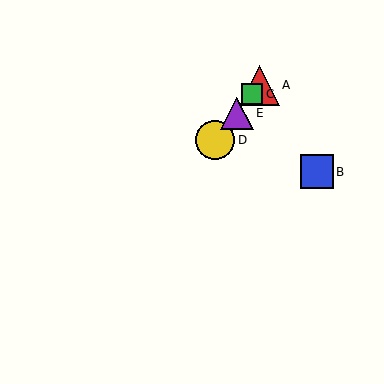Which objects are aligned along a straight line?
Objects A, C, D, E are aligned along a straight line.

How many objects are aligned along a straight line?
4 objects (A, C, D, E) are aligned along a straight line.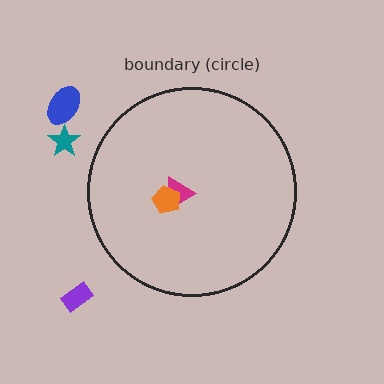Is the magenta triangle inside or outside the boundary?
Inside.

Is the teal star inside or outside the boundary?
Outside.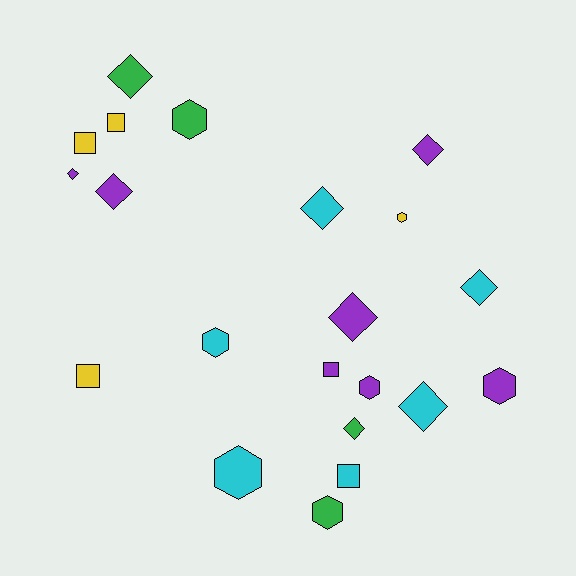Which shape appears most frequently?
Diamond, with 9 objects.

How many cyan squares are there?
There is 1 cyan square.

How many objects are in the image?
There are 21 objects.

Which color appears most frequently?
Purple, with 7 objects.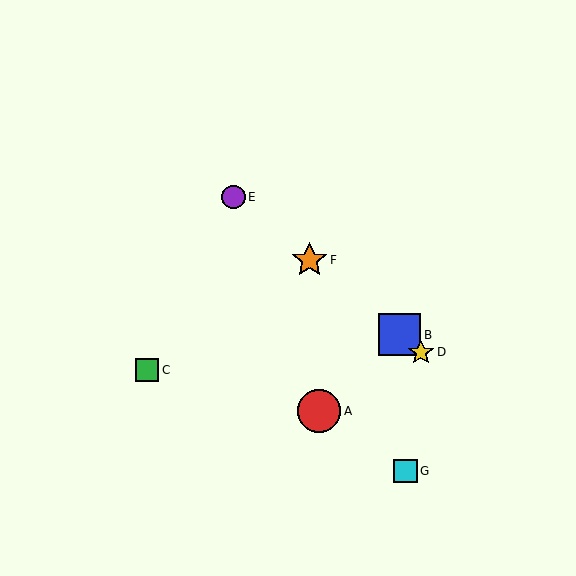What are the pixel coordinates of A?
Object A is at (319, 411).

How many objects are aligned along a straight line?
4 objects (B, D, E, F) are aligned along a straight line.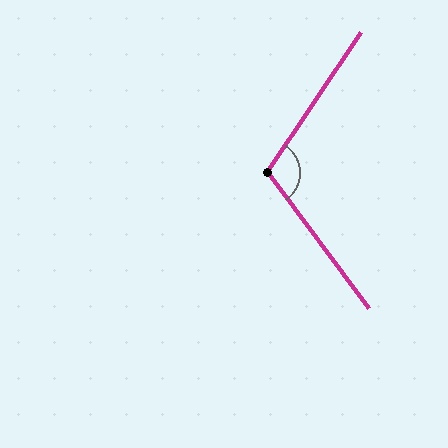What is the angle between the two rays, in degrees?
Approximately 110 degrees.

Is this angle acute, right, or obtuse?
It is obtuse.